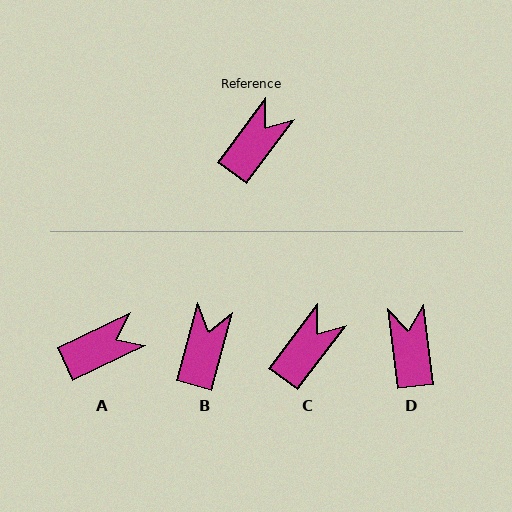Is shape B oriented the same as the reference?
No, it is off by about 22 degrees.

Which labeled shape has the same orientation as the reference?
C.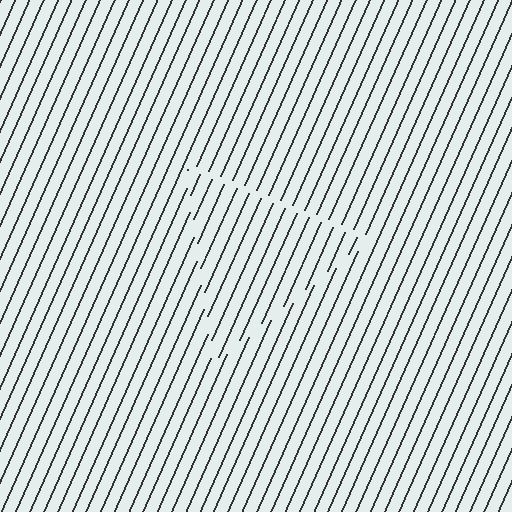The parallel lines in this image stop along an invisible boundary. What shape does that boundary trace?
An illusory triangle. The interior of the shape contains the same grating, shifted by half a period — the contour is defined by the phase discontinuity where line-ends from the inner and outer gratings abut.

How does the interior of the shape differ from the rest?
The interior of the shape contains the same grating, shifted by half a period — the contour is defined by the phase discontinuity where line-ends from the inner and outer gratings abut.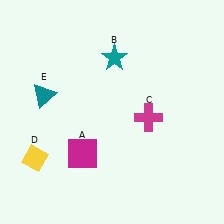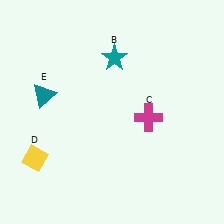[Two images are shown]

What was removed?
The magenta square (A) was removed in Image 2.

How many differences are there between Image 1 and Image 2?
There is 1 difference between the two images.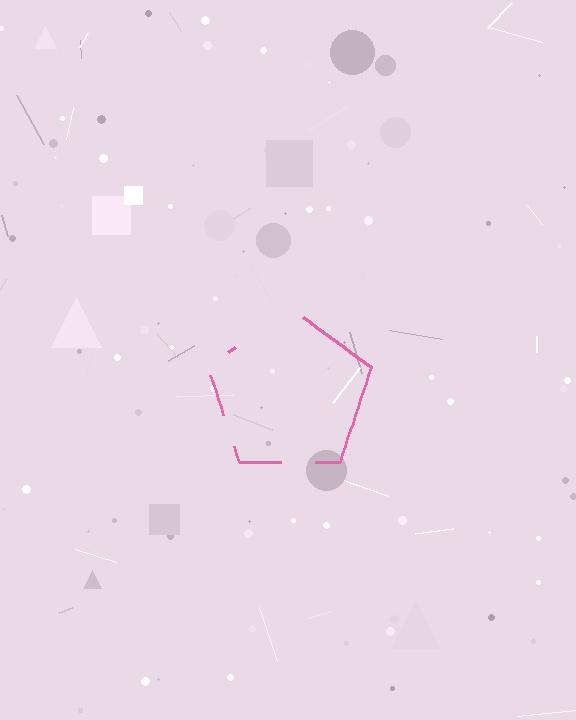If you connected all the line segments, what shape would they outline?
They would outline a pentagon.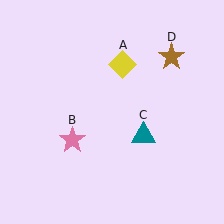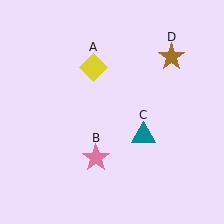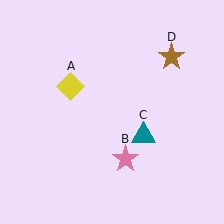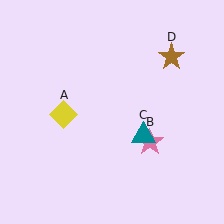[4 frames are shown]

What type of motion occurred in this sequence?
The yellow diamond (object A), pink star (object B) rotated counterclockwise around the center of the scene.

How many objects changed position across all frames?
2 objects changed position: yellow diamond (object A), pink star (object B).